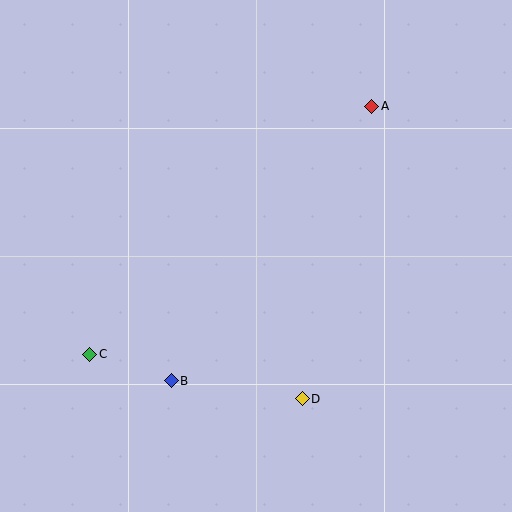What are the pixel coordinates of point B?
Point B is at (171, 381).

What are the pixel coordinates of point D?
Point D is at (302, 399).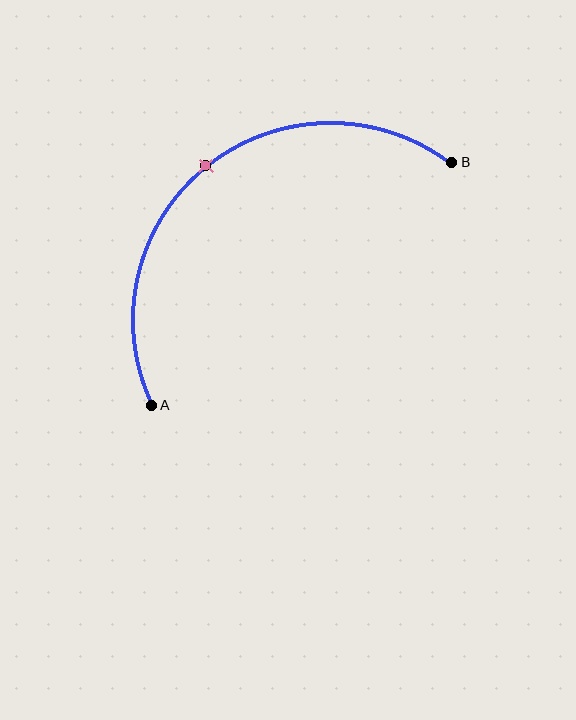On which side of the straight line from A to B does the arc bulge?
The arc bulges above and to the left of the straight line connecting A and B.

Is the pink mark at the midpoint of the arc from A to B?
Yes. The pink mark lies on the arc at equal arc-length from both A and B — it is the arc midpoint.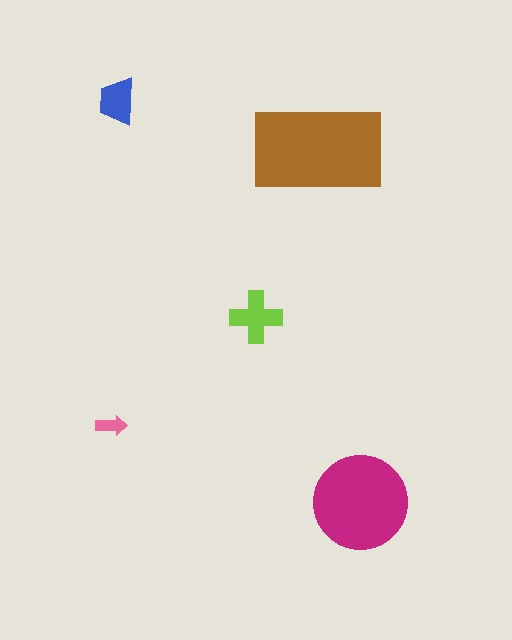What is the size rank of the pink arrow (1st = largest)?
5th.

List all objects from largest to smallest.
The brown rectangle, the magenta circle, the lime cross, the blue trapezoid, the pink arrow.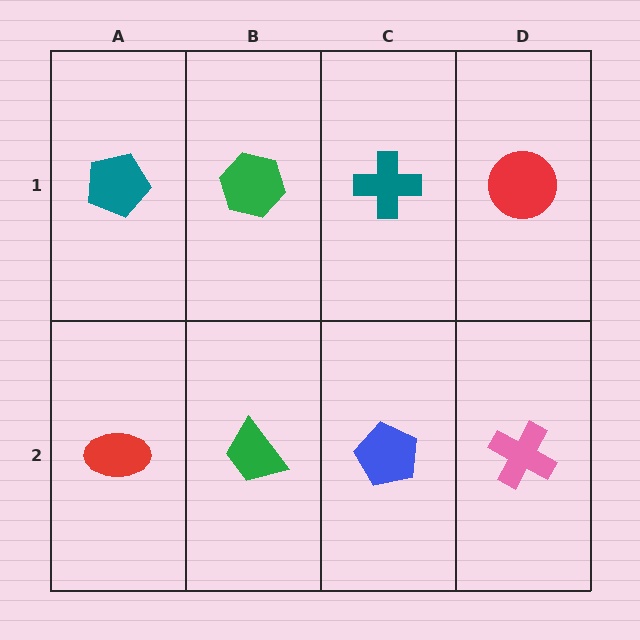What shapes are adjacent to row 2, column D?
A red circle (row 1, column D), a blue pentagon (row 2, column C).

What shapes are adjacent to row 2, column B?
A green hexagon (row 1, column B), a red ellipse (row 2, column A), a blue pentagon (row 2, column C).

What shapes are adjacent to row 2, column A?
A teal pentagon (row 1, column A), a green trapezoid (row 2, column B).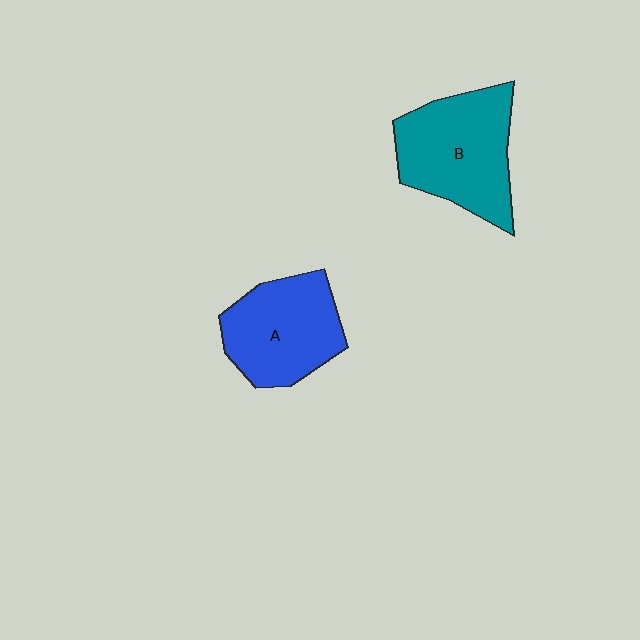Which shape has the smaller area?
Shape A (blue).